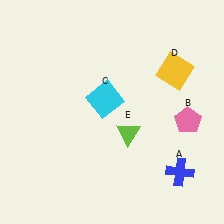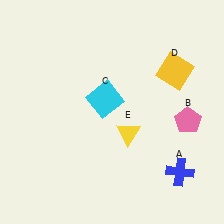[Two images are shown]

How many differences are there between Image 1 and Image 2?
There is 1 difference between the two images.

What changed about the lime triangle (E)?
In Image 1, E is lime. In Image 2, it changed to yellow.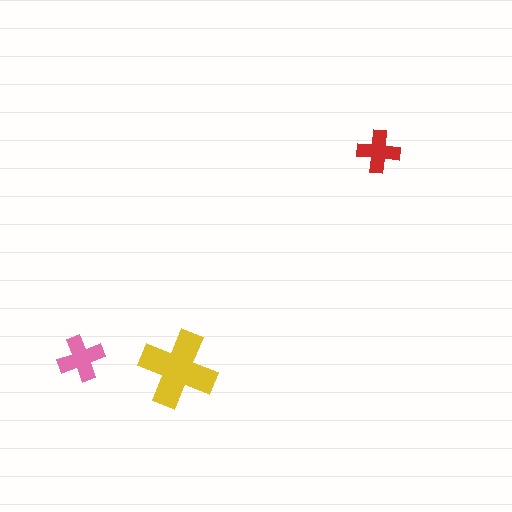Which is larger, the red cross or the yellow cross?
The yellow one.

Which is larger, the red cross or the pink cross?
The pink one.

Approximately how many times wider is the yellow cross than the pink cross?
About 1.5 times wider.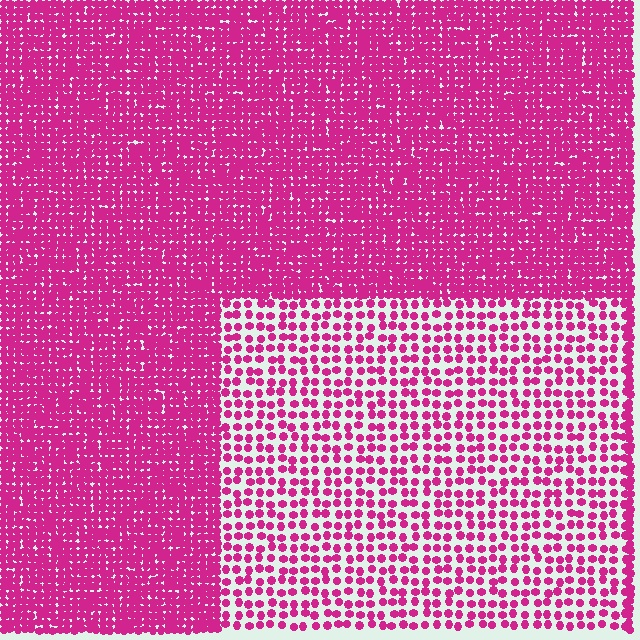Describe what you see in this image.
The image contains small magenta elements arranged at two different densities. A rectangle-shaped region is visible where the elements are less densely packed than the surrounding area.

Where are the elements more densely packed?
The elements are more densely packed outside the rectangle boundary.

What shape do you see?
I see a rectangle.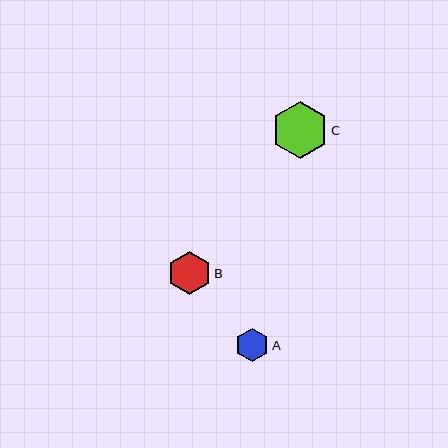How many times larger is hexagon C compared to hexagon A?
Hexagon C is approximately 1.7 times the size of hexagon A.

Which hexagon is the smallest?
Hexagon A is the smallest with a size of approximately 34 pixels.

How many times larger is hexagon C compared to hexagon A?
Hexagon C is approximately 1.7 times the size of hexagon A.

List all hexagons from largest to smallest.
From largest to smallest: C, B, A.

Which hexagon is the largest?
Hexagon C is the largest with a size of approximately 57 pixels.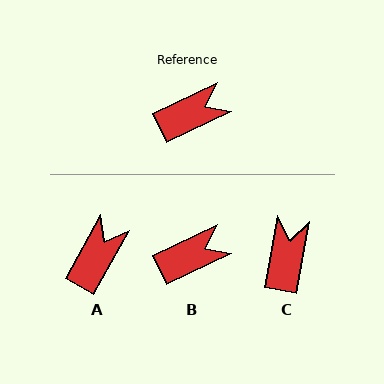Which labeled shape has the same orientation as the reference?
B.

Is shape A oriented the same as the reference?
No, it is off by about 36 degrees.